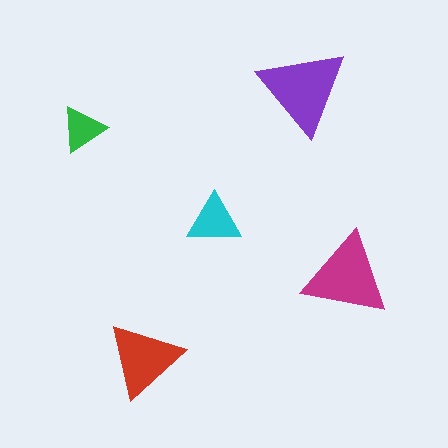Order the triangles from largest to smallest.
the purple one, the magenta one, the red one, the cyan one, the green one.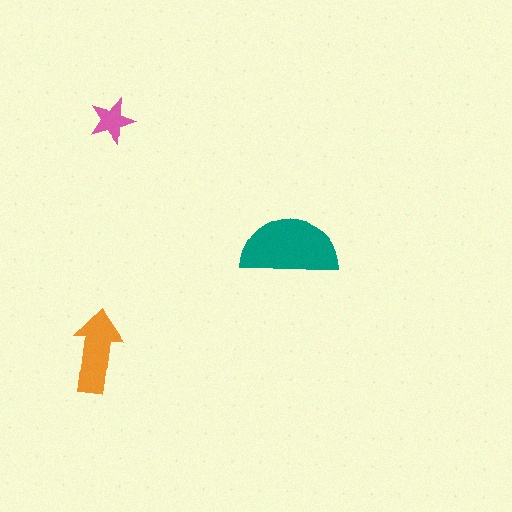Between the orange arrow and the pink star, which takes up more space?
The orange arrow.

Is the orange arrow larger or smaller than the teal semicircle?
Smaller.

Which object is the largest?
The teal semicircle.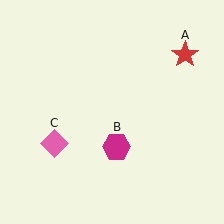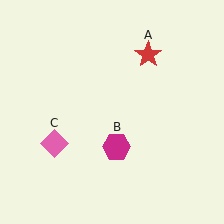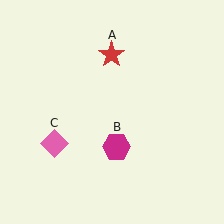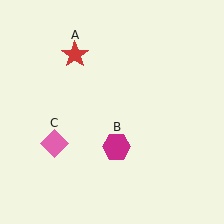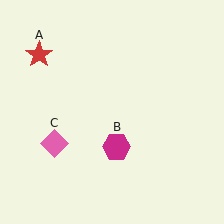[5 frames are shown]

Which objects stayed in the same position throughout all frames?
Magenta hexagon (object B) and pink diamond (object C) remained stationary.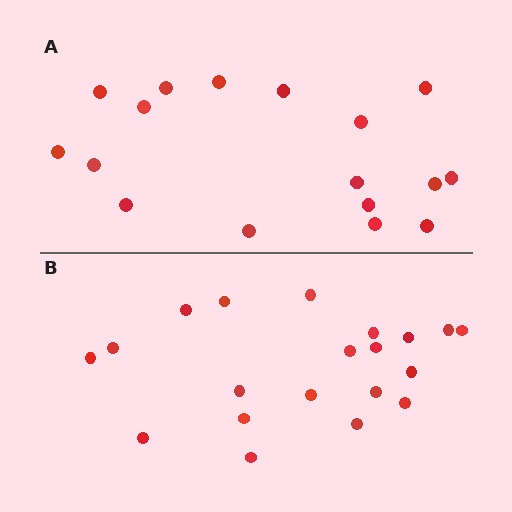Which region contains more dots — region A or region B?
Region B (the bottom region) has more dots.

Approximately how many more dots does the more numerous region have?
Region B has just a few more — roughly 2 or 3 more dots than region A.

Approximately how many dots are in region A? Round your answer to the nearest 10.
About 20 dots. (The exact count is 17, which rounds to 20.)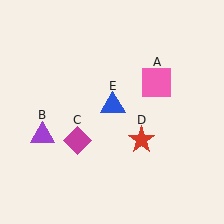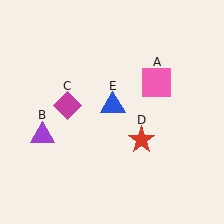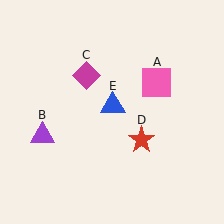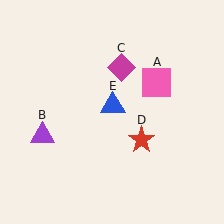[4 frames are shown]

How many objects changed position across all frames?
1 object changed position: magenta diamond (object C).